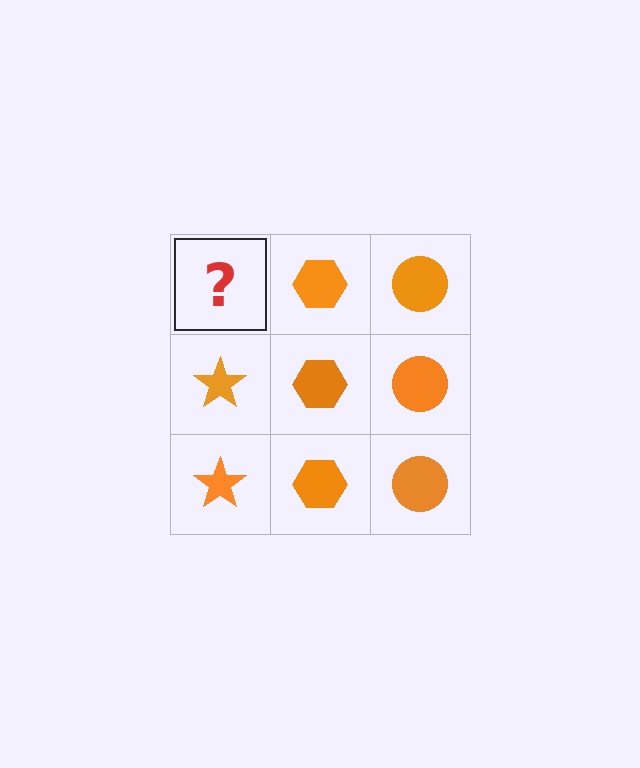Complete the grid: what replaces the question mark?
The question mark should be replaced with an orange star.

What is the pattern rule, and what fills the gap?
The rule is that each column has a consistent shape. The gap should be filled with an orange star.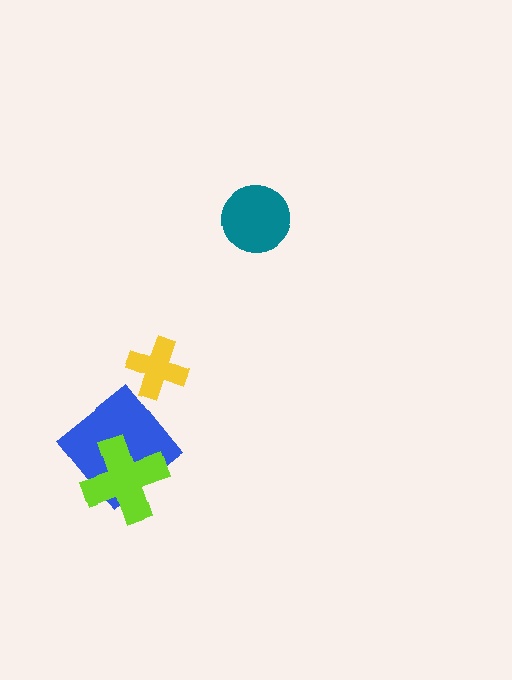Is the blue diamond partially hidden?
Yes, it is partially covered by another shape.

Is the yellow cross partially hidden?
No, no other shape covers it.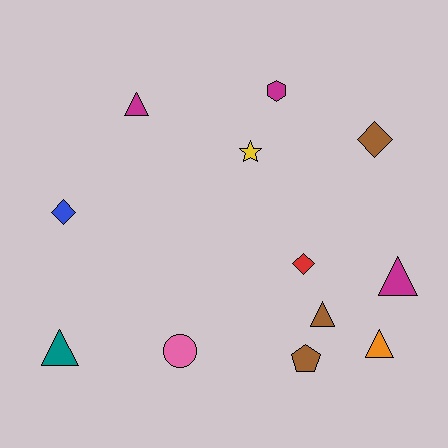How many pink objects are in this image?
There is 1 pink object.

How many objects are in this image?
There are 12 objects.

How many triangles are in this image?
There are 5 triangles.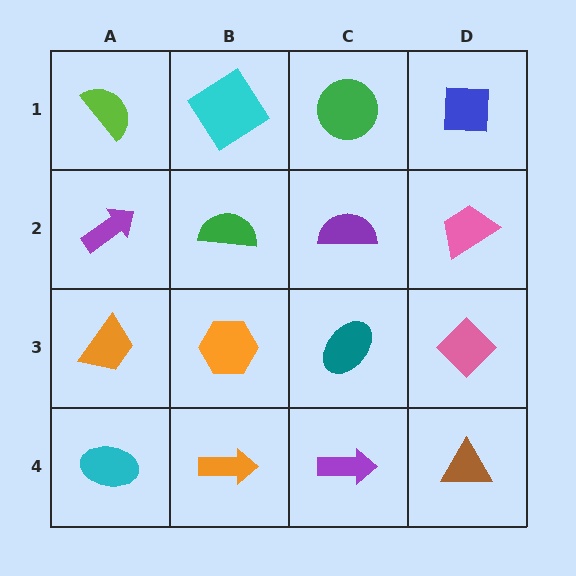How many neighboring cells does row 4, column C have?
3.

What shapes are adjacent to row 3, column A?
A purple arrow (row 2, column A), a cyan ellipse (row 4, column A), an orange hexagon (row 3, column B).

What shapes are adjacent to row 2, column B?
A cyan diamond (row 1, column B), an orange hexagon (row 3, column B), a purple arrow (row 2, column A), a purple semicircle (row 2, column C).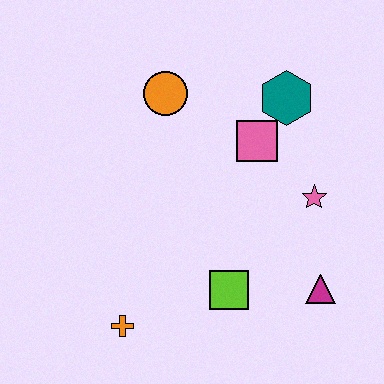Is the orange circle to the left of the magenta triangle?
Yes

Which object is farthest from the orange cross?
The teal hexagon is farthest from the orange cross.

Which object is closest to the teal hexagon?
The pink square is closest to the teal hexagon.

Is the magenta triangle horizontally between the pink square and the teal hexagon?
No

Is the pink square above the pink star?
Yes